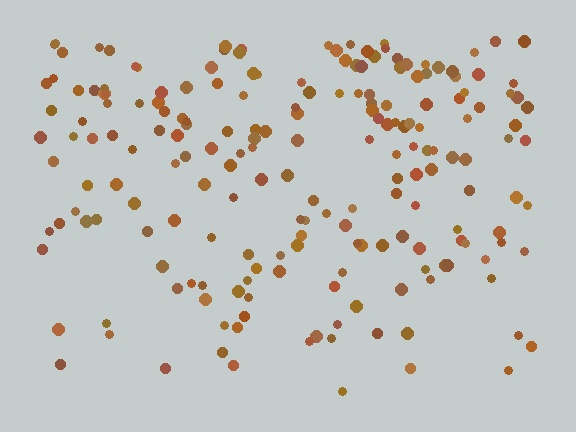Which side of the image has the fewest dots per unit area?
The bottom.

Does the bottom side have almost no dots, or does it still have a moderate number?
Still a moderate number, just noticeably fewer than the top.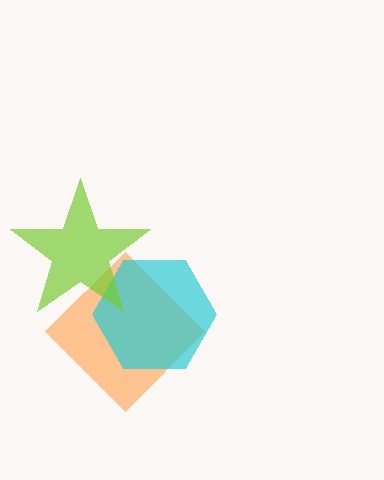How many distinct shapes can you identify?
There are 3 distinct shapes: an orange diamond, a cyan hexagon, a lime star.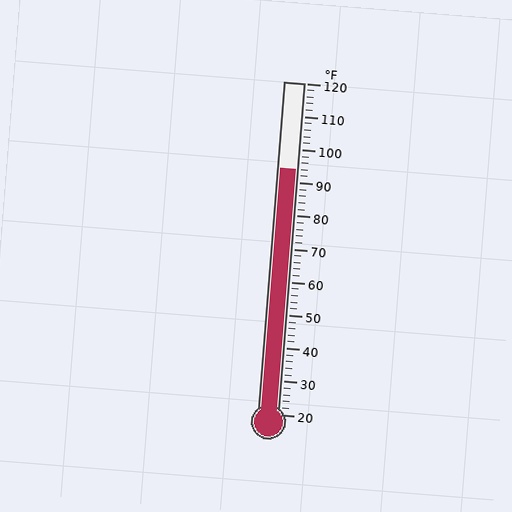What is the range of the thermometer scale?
The thermometer scale ranges from 20°F to 120°F.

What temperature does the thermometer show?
The thermometer shows approximately 94°F.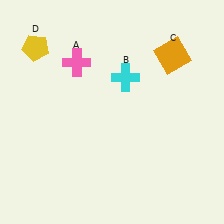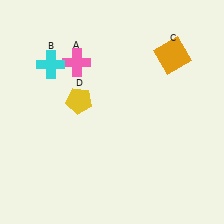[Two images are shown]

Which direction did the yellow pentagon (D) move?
The yellow pentagon (D) moved down.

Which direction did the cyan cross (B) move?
The cyan cross (B) moved left.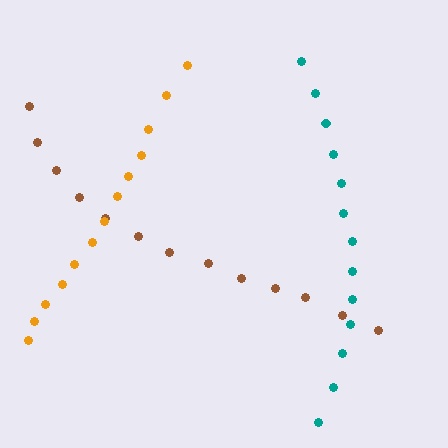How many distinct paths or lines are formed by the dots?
There are 3 distinct paths.